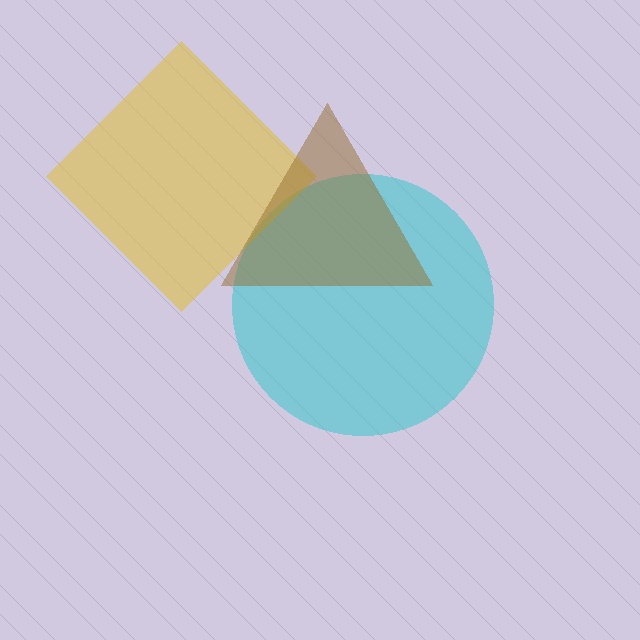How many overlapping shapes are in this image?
There are 3 overlapping shapes in the image.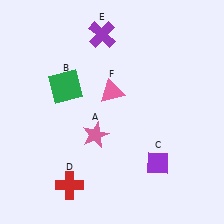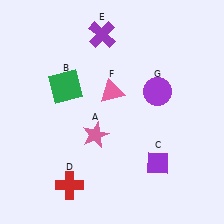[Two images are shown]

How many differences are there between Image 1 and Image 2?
There is 1 difference between the two images.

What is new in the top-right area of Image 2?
A purple circle (G) was added in the top-right area of Image 2.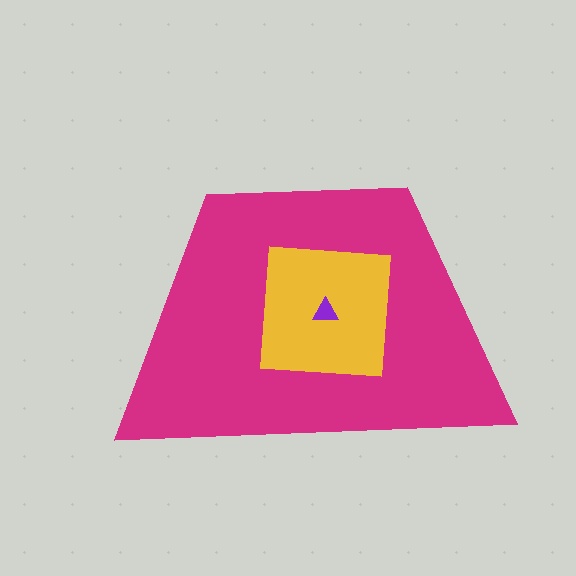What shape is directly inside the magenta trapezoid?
The yellow square.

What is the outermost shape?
The magenta trapezoid.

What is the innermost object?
The purple triangle.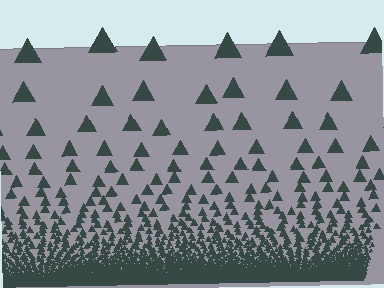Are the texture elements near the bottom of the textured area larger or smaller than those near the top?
Smaller. The gradient is inverted — elements near the bottom are smaller and denser.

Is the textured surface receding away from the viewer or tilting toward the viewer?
The surface appears to tilt toward the viewer. Texture elements get larger and sparser toward the top.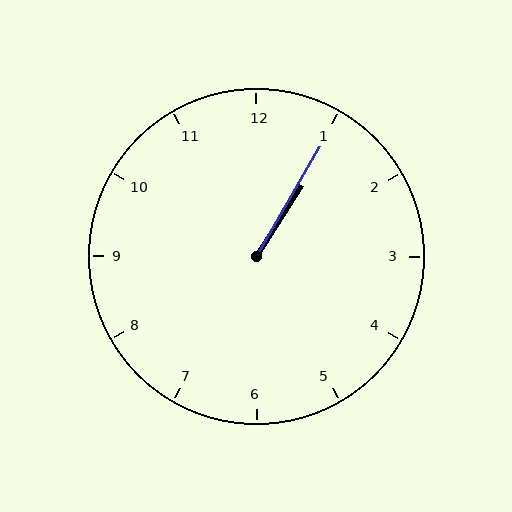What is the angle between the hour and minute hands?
Approximately 2 degrees.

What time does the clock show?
1:05.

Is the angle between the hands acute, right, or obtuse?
It is acute.